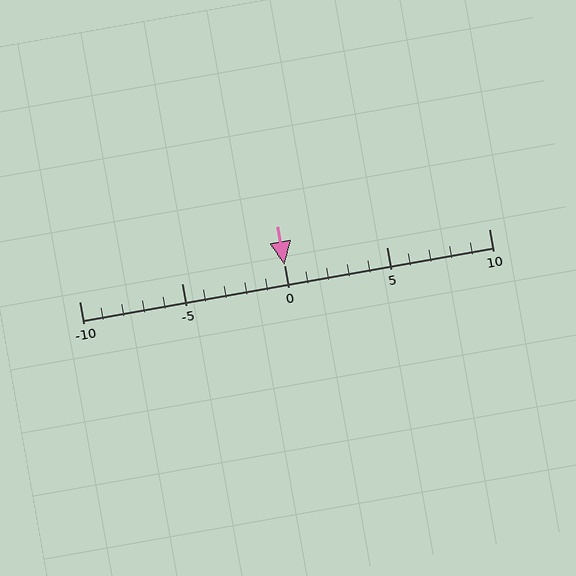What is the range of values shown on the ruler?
The ruler shows values from -10 to 10.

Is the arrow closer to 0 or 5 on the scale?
The arrow is closer to 0.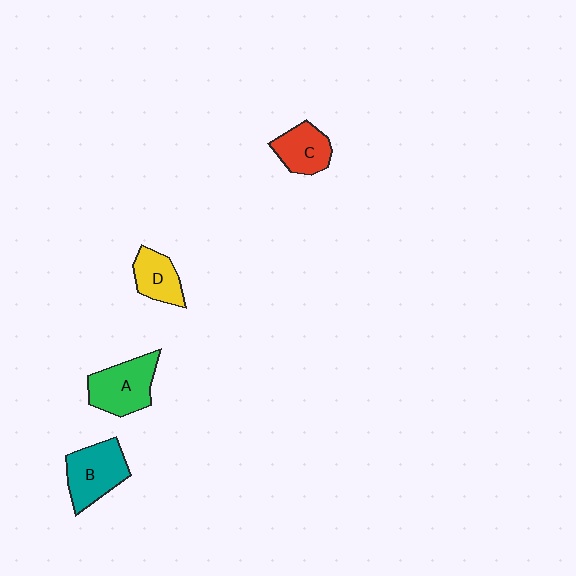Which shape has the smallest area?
Shape D (yellow).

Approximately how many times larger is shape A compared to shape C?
Approximately 1.4 times.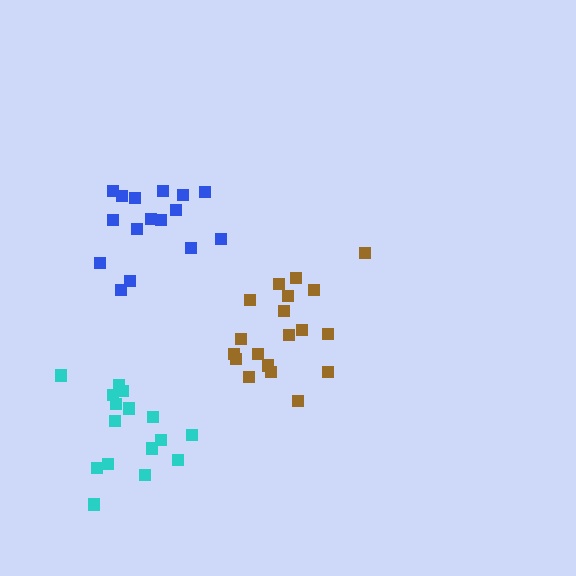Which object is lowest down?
The cyan cluster is bottommost.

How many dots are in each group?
Group 1: 16 dots, Group 2: 19 dots, Group 3: 16 dots (51 total).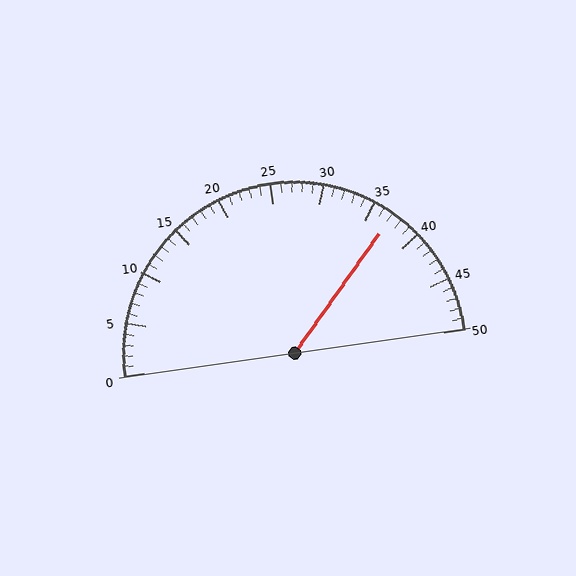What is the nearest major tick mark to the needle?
The nearest major tick mark is 35.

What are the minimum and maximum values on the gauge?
The gauge ranges from 0 to 50.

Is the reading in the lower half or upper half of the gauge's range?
The reading is in the upper half of the range (0 to 50).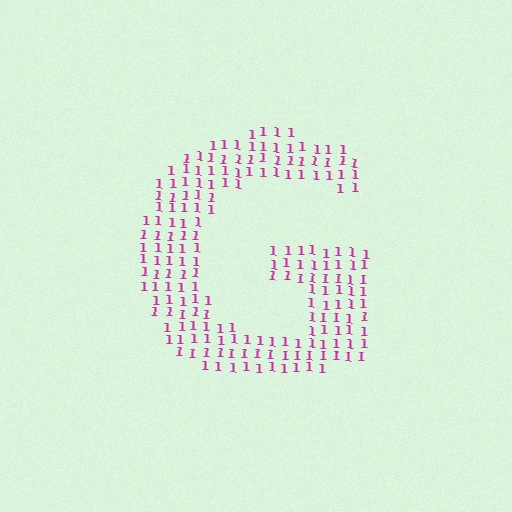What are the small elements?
The small elements are digit 1's.